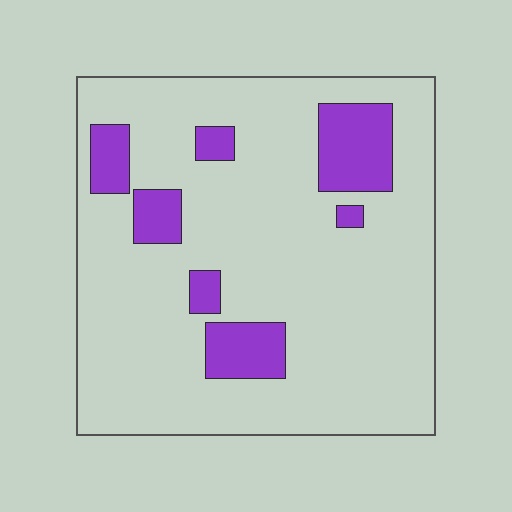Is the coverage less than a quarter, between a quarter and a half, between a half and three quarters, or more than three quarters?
Less than a quarter.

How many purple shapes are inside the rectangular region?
7.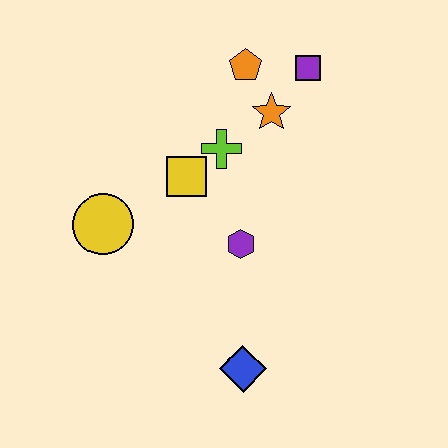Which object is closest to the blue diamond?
The purple hexagon is closest to the blue diamond.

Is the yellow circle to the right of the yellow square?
No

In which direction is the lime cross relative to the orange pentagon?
The lime cross is below the orange pentagon.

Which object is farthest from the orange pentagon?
The blue diamond is farthest from the orange pentagon.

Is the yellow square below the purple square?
Yes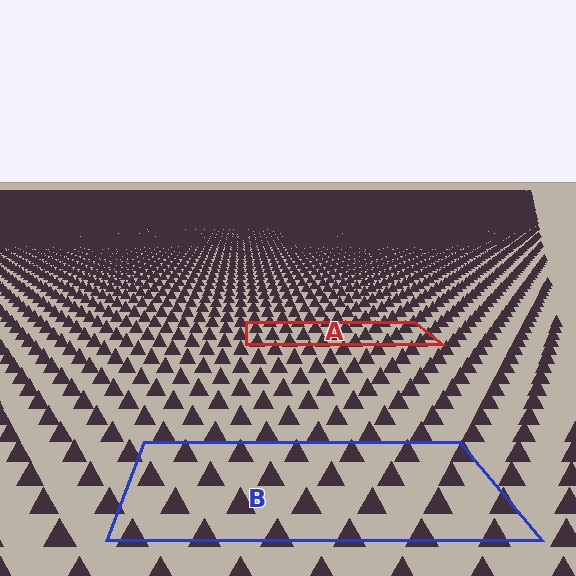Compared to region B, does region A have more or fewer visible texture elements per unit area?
Region A has more texture elements per unit area — they are packed more densely because it is farther away.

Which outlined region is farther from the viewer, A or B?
Region A is farther from the viewer — the texture elements inside it appear smaller and more densely packed.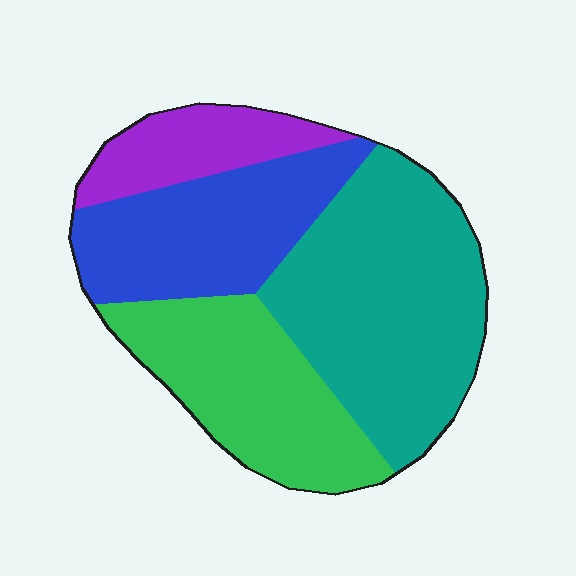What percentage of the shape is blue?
Blue covers around 25% of the shape.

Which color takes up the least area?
Purple, at roughly 10%.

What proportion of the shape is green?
Green covers around 25% of the shape.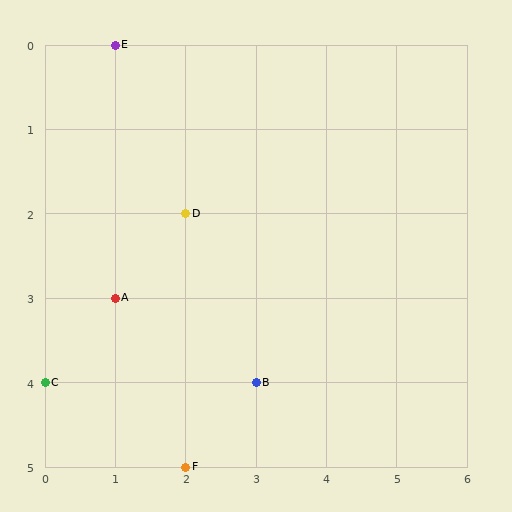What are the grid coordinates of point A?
Point A is at grid coordinates (1, 3).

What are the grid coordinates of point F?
Point F is at grid coordinates (2, 5).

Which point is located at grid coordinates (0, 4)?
Point C is at (0, 4).